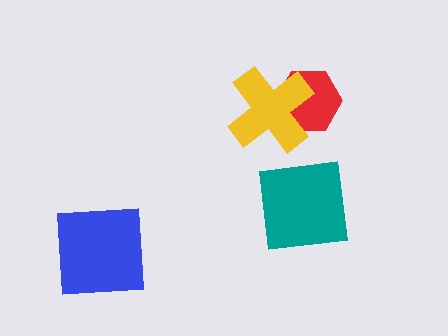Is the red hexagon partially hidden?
Yes, it is partially covered by another shape.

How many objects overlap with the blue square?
0 objects overlap with the blue square.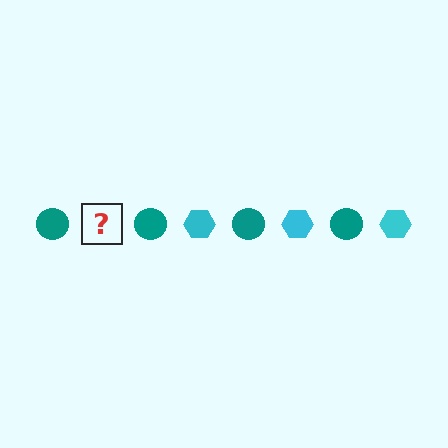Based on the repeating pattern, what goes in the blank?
The blank should be a cyan hexagon.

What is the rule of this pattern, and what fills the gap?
The rule is that the pattern alternates between teal circle and cyan hexagon. The gap should be filled with a cyan hexagon.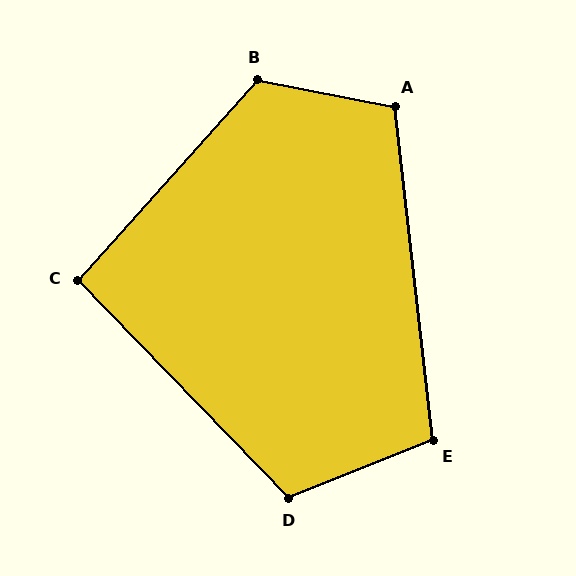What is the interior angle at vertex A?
Approximately 108 degrees (obtuse).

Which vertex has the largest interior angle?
B, at approximately 121 degrees.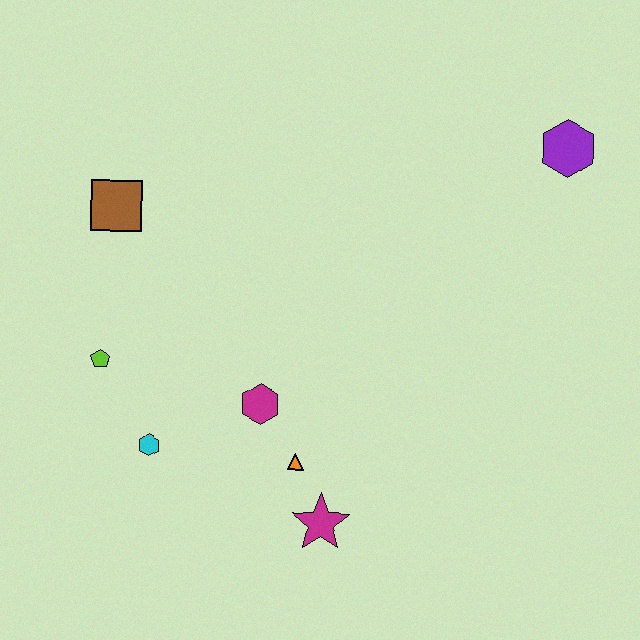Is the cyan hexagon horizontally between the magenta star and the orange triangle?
No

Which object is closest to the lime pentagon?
The cyan hexagon is closest to the lime pentagon.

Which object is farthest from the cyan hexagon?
The purple hexagon is farthest from the cyan hexagon.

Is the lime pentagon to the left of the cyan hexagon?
Yes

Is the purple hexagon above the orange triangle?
Yes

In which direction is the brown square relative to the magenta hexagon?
The brown square is above the magenta hexagon.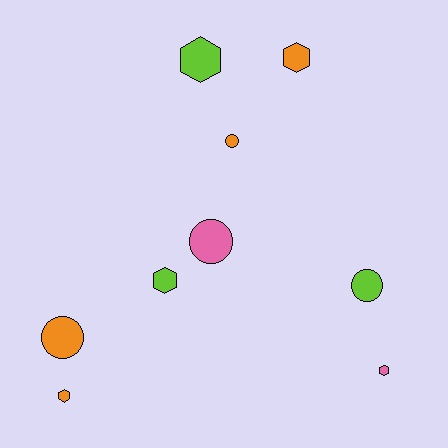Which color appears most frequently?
Orange, with 4 objects.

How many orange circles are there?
There are 2 orange circles.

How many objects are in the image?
There are 9 objects.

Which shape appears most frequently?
Hexagon, with 5 objects.